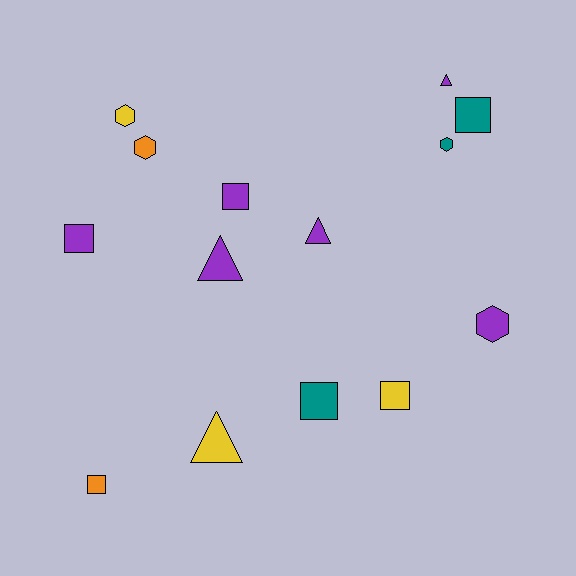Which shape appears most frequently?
Square, with 6 objects.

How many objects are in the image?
There are 14 objects.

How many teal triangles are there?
There are no teal triangles.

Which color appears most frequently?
Purple, with 6 objects.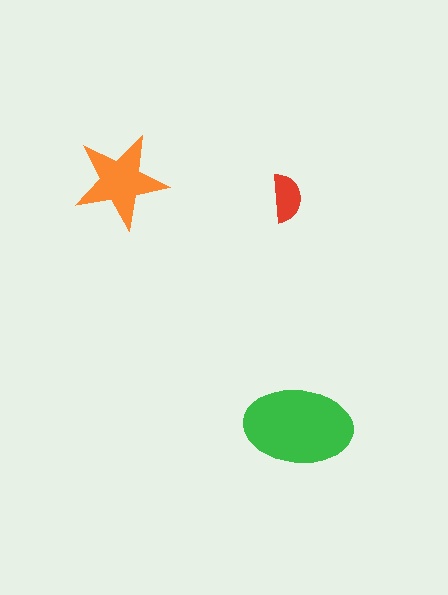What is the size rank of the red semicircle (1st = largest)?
3rd.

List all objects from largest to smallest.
The green ellipse, the orange star, the red semicircle.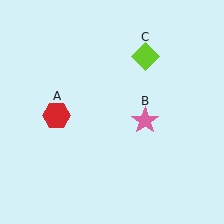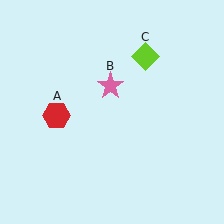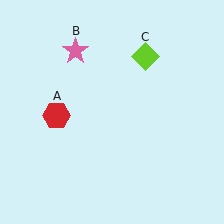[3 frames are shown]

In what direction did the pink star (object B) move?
The pink star (object B) moved up and to the left.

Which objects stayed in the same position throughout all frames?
Red hexagon (object A) and lime diamond (object C) remained stationary.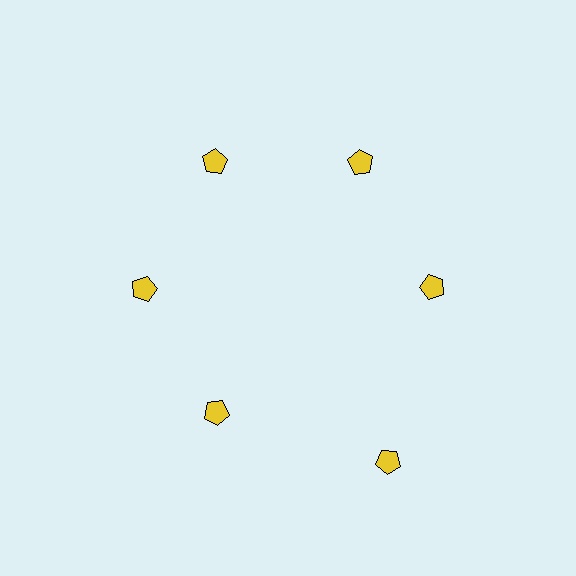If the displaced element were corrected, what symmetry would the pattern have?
It would have 6-fold rotational symmetry — the pattern would map onto itself every 60 degrees.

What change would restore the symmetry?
The symmetry would be restored by moving it inward, back onto the ring so that all 6 pentagons sit at equal angles and equal distance from the center.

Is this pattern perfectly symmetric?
No. The 6 yellow pentagons are arranged in a ring, but one element near the 5 o'clock position is pushed outward from the center, breaking the 6-fold rotational symmetry.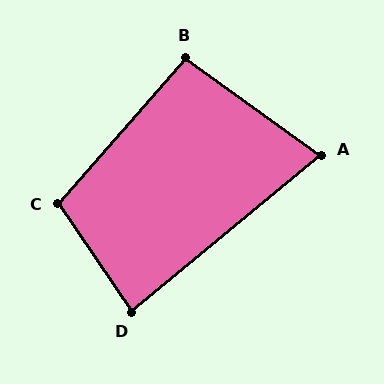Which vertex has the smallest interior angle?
A, at approximately 75 degrees.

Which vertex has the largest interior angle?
C, at approximately 105 degrees.